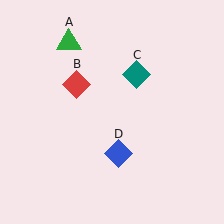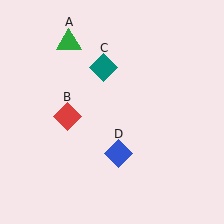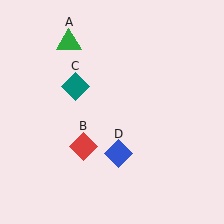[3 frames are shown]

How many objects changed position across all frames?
2 objects changed position: red diamond (object B), teal diamond (object C).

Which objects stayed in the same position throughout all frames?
Green triangle (object A) and blue diamond (object D) remained stationary.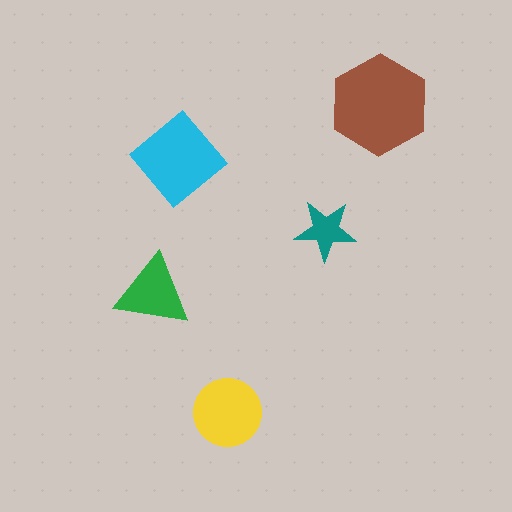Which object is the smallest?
The teal star.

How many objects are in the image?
There are 5 objects in the image.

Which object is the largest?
The brown hexagon.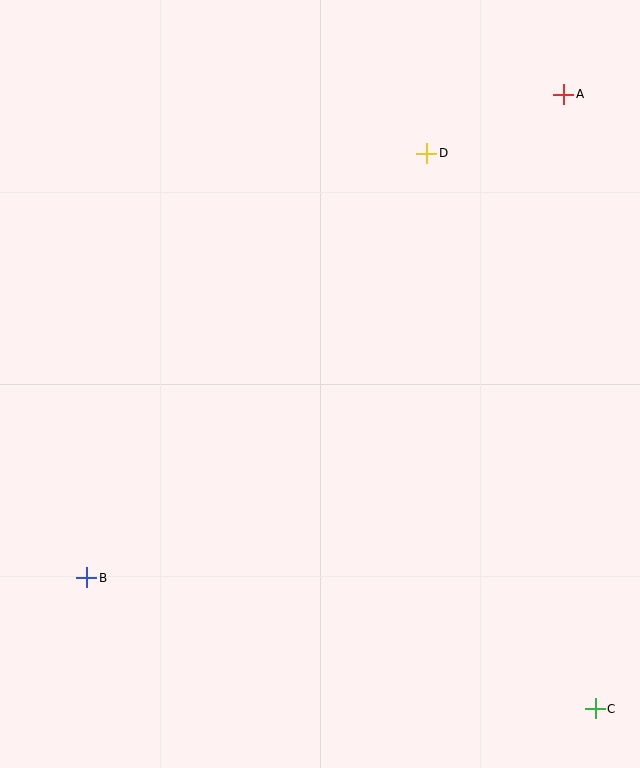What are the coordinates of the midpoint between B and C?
The midpoint between B and C is at (341, 643).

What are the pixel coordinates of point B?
Point B is at (87, 578).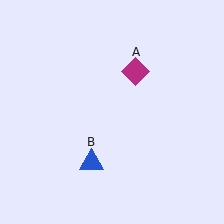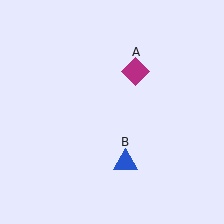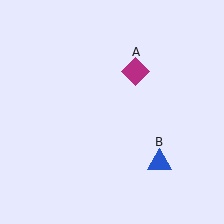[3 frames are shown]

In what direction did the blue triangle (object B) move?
The blue triangle (object B) moved right.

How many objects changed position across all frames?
1 object changed position: blue triangle (object B).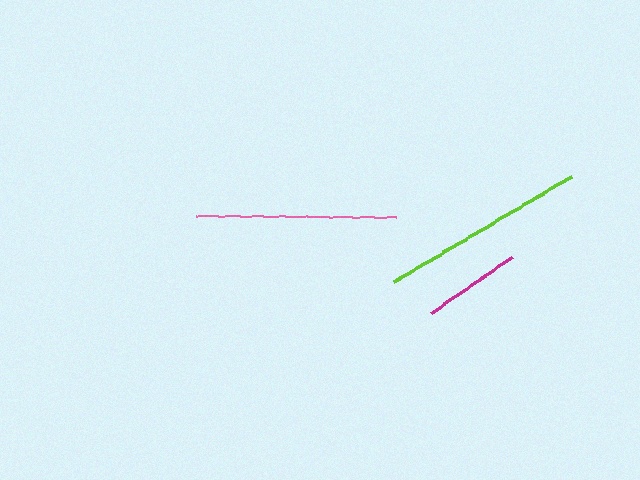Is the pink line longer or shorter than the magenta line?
The pink line is longer than the magenta line.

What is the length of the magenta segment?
The magenta segment is approximately 98 pixels long.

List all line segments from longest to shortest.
From longest to shortest: lime, pink, magenta.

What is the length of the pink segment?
The pink segment is approximately 200 pixels long.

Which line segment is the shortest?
The magenta line is the shortest at approximately 98 pixels.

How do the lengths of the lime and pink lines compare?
The lime and pink lines are approximately the same length.